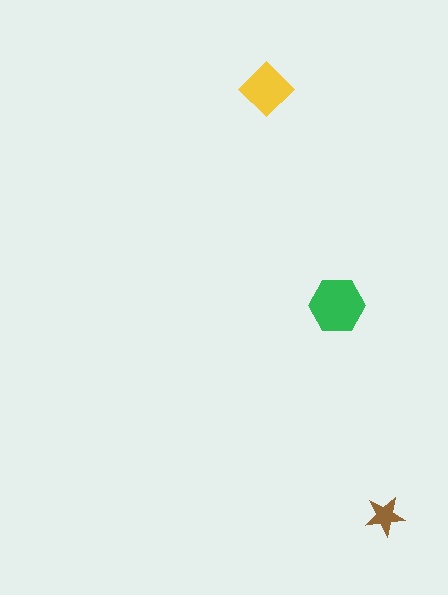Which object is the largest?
The green hexagon.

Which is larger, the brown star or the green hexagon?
The green hexagon.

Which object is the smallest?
The brown star.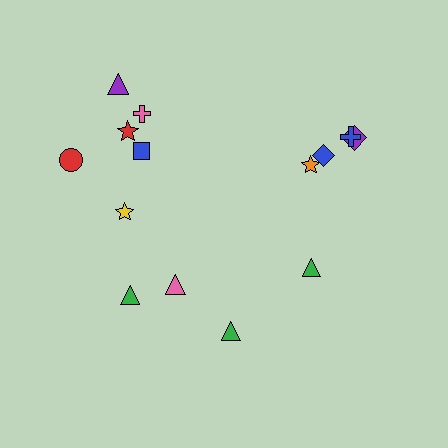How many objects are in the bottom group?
There are 4 objects.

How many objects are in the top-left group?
There are 6 objects.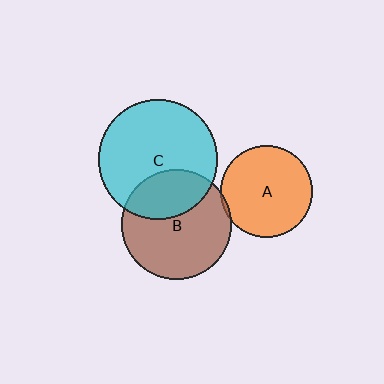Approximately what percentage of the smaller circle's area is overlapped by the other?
Approximately 30%.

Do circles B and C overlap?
Yes.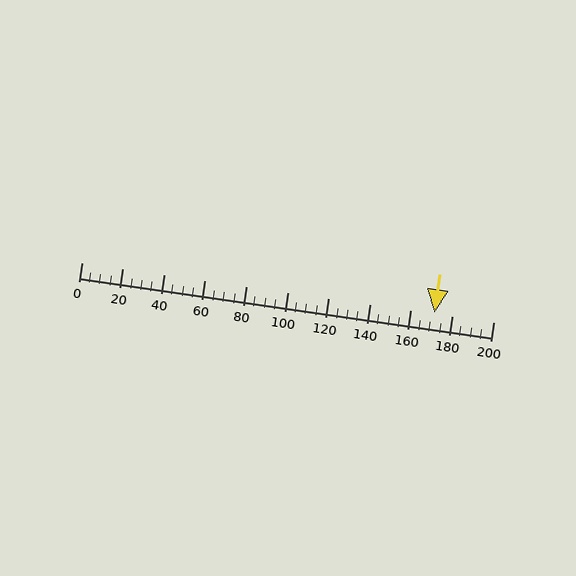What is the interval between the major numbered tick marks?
The major tick marks are spaced 20 units apart.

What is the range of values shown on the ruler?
The ruler shows values from 0 to 200.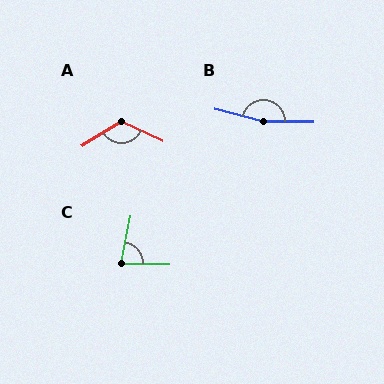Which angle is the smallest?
C, at approximately 79 degrees.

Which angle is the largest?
B, at approximately 166 degrees.